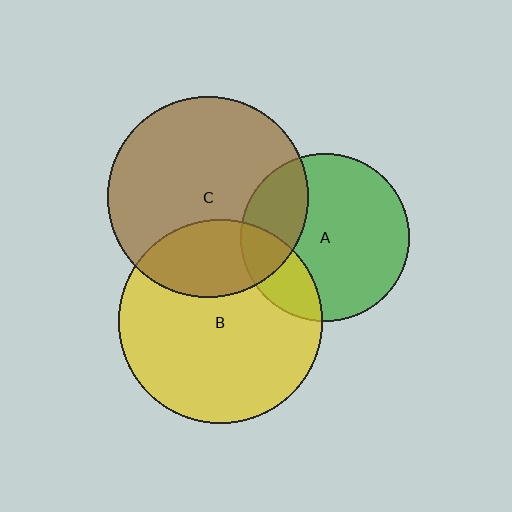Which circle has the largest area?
Circle B (yellow).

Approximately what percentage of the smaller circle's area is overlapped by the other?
Approximately 25%.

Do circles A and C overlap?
Yes.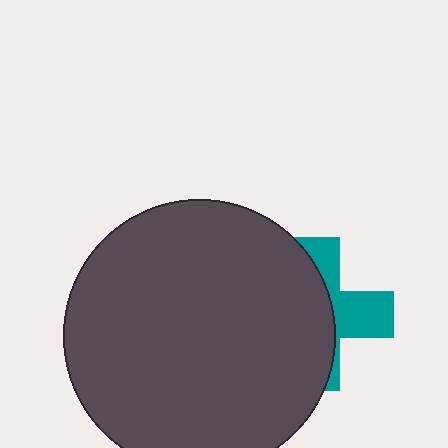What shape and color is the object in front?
The object in front is a dark gray circle.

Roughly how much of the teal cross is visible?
A small part of it is visible (roughly 37%).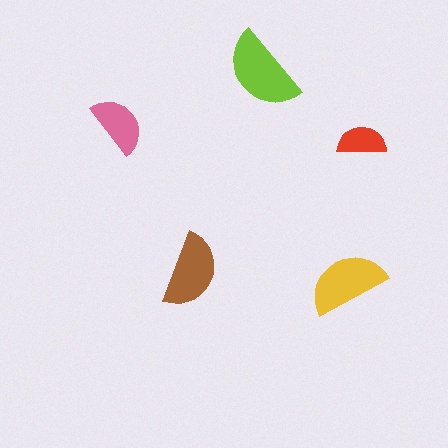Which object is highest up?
The lime semicircle is topmost.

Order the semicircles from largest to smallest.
the lime one, the yellow one, the brown one, the pink one, the red one.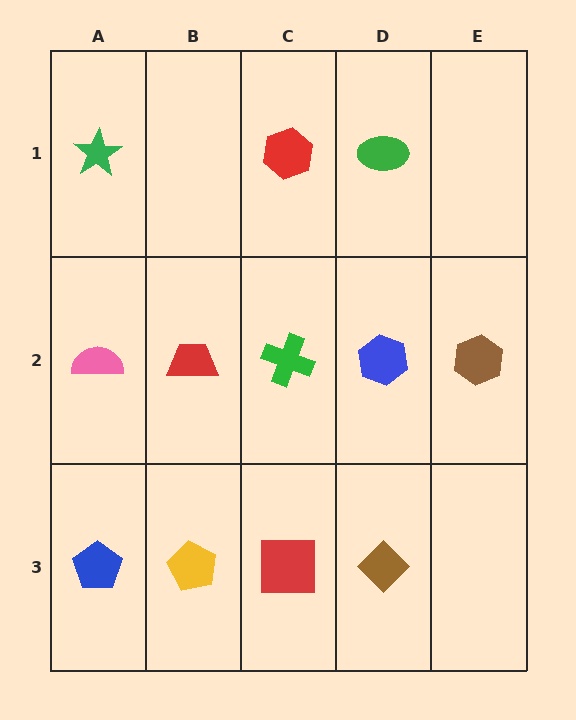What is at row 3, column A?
A blue pentagon.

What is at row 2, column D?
A blue hexagon.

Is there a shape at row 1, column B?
No, that cell is empty.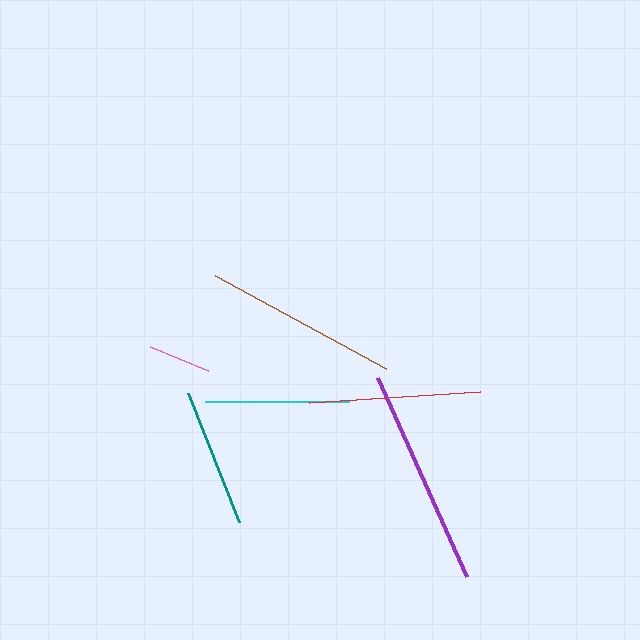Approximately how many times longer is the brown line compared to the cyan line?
The brown line is approximately 1.3 times the length of the cyan line.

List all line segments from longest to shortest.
From longest to shortest: purple, brown, red, cyan, teal, pink.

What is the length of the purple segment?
The purple segment is approximately 217 pixels long.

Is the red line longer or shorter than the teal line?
The red line is longer than the teal line.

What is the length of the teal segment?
The teal segment is approximately 139 pixels long.